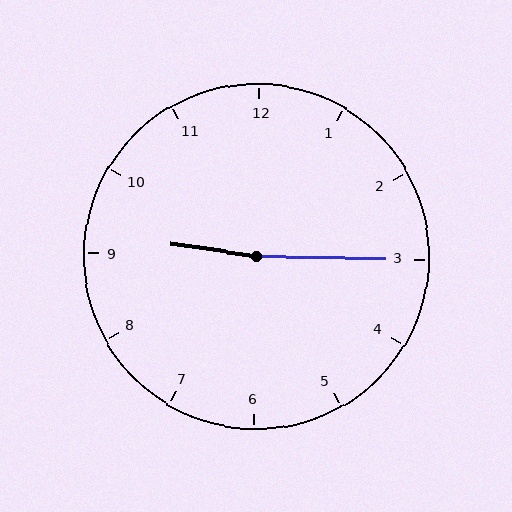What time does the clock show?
9:15.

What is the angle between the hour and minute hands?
Approximately 172 degrees.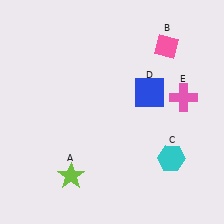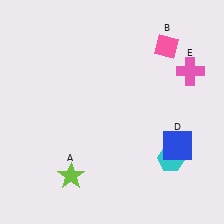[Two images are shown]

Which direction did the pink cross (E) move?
The pink cross (E) moved up.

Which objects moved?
The objects that moved are: the blue square (D), the pink cross (E).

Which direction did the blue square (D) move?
The blue square (D) moved down.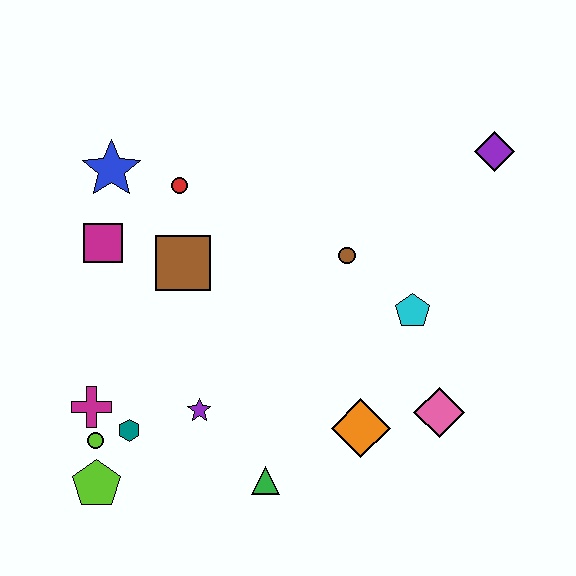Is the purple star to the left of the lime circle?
No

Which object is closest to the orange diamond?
The pink diamond is closest to the orange diamond.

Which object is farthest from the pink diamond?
The blue star is farthest from the pink diamond.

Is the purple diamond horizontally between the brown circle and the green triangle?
No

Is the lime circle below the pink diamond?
Yes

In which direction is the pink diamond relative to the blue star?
The pink diamond is to the right of the blue star.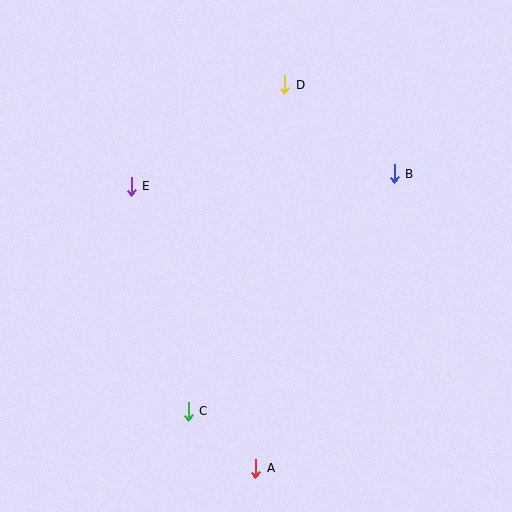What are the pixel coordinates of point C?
Point C is at (188, 411).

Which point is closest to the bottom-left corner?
Point C is closest to the bottom-left corner.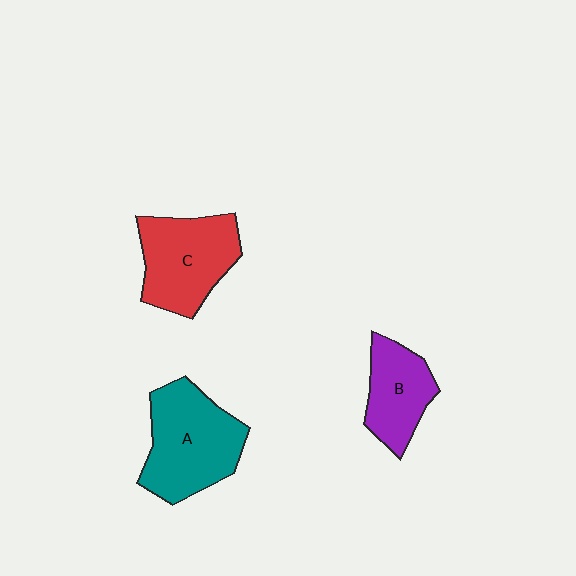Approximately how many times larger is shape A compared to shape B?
Approximately 1.6 times.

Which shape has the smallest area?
Shape B (purple).